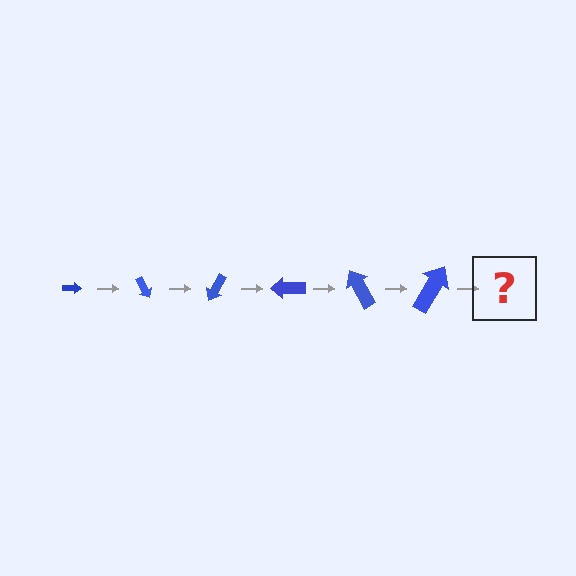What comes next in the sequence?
The next element should be an arrow, larger than the previous one and rotated 360 degrees from the start.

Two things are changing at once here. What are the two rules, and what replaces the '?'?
The two rules are that the arrow grows larger each step and it rotates 60 degrees each step. The '?' should be an arrow, larger than the previous one and rotated 360 degrees from the start.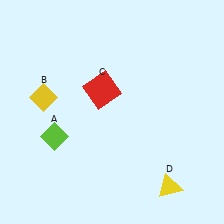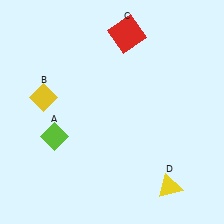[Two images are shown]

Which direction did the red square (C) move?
The red square (C) moved up.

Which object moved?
The red square (C) moved up.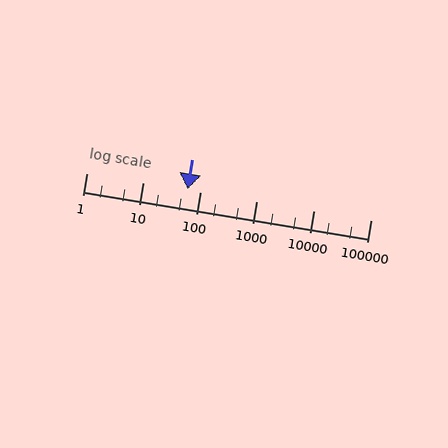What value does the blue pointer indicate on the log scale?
The pointer indicates approximately 59.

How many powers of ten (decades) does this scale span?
The scale spans 5 decades, from 1 to 100000.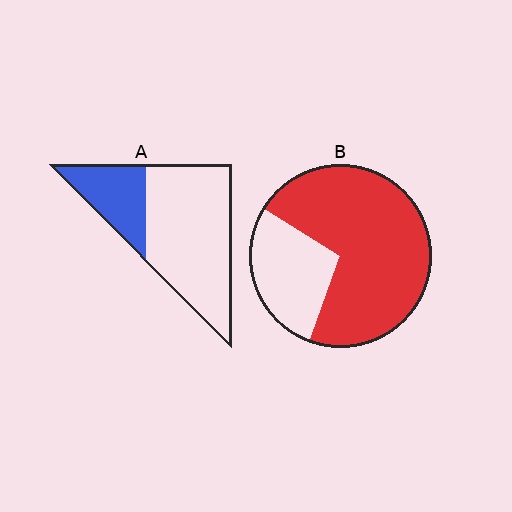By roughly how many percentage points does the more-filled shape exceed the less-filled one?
By roughly 45 percentage points (B over A).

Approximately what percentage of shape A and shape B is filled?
A is approximately 30% and B is approximately 70%.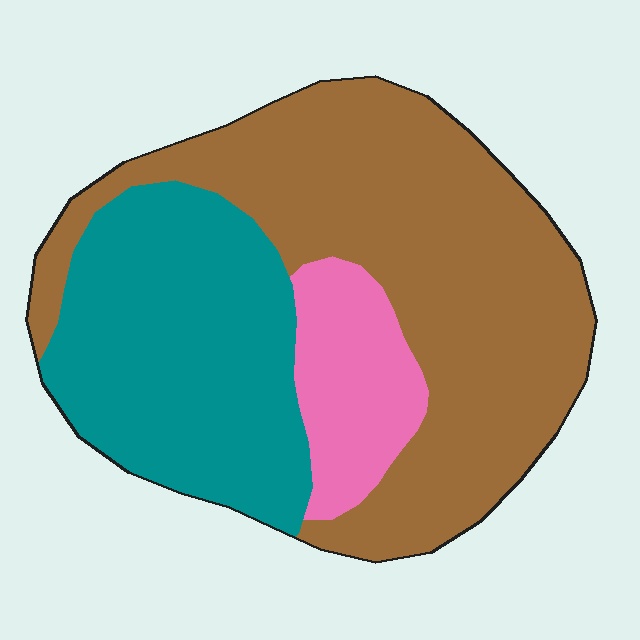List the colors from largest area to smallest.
From largest to smallest: brown, teal, pink.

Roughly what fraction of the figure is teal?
Teal covers roughly 35% of the figure.